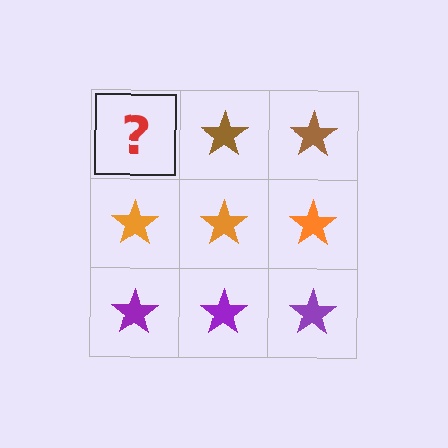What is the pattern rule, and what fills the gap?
The rule is that each row has a consistent color. The gap should be filled with a brown star.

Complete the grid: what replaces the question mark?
The question mark should be replaced with a brown star.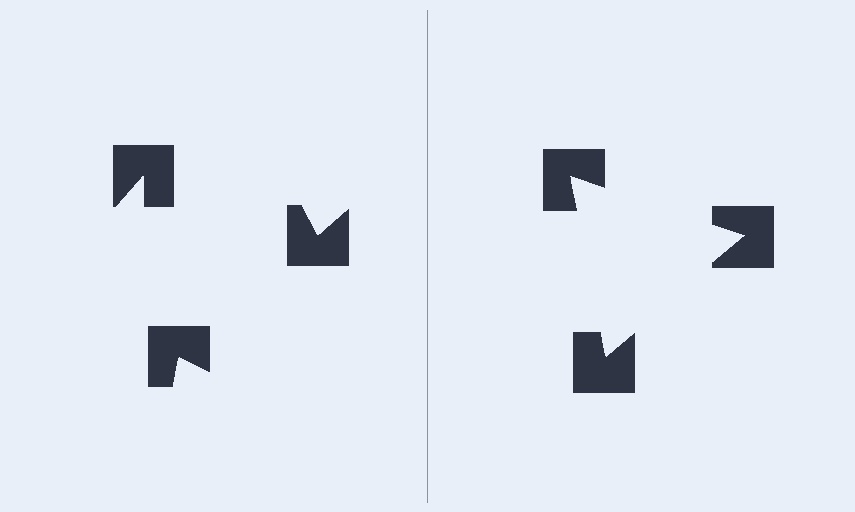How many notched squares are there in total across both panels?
6 — 3 on each side.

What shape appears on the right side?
An illusory triangle.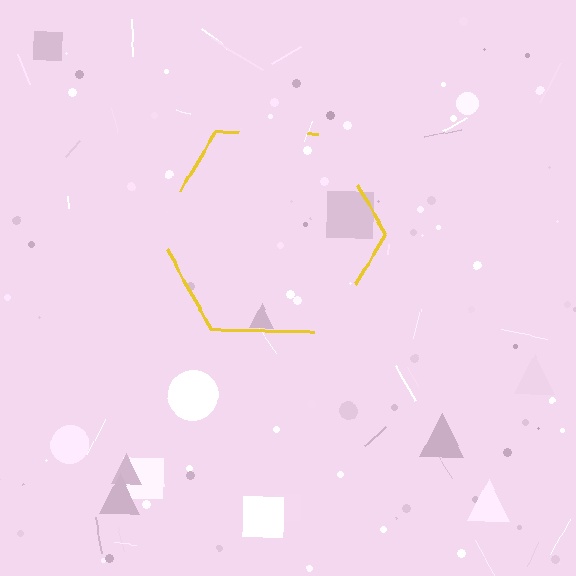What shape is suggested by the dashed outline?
The dashed outline suggests a hexagon.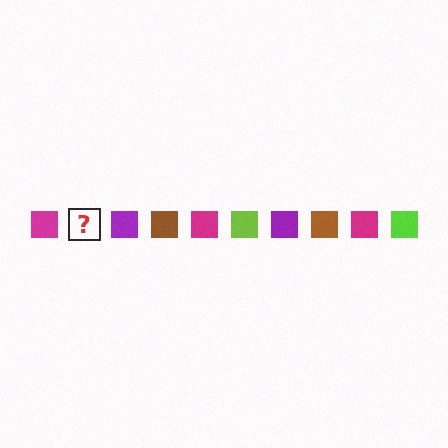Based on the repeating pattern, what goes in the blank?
The blank should be a lime square.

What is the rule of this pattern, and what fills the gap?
The rule is that the pattern cycles through magenta, lime, purple, brown squares. The gap should be filled with a lime square.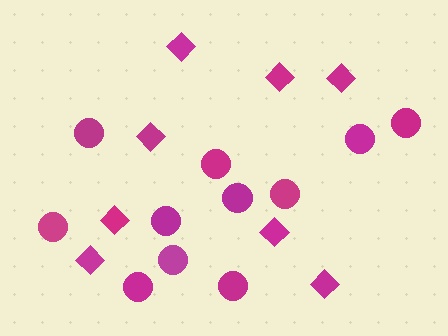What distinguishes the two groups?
There are 2 groups: one group of circles (11) and one group of diamonds (8).